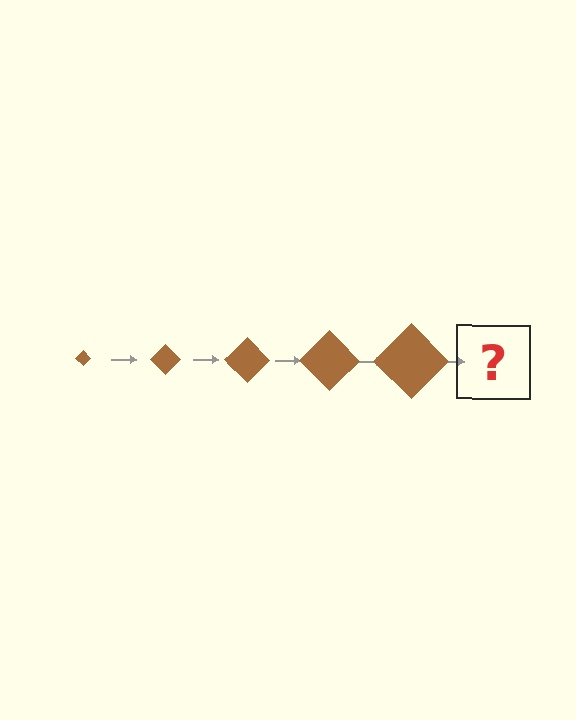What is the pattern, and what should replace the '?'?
The pattern is that the diamond gets progressively larger each step. The '?' should be a brown diamond, larger than the previous one.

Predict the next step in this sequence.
The next step is a brown diamond, larger than the previous one.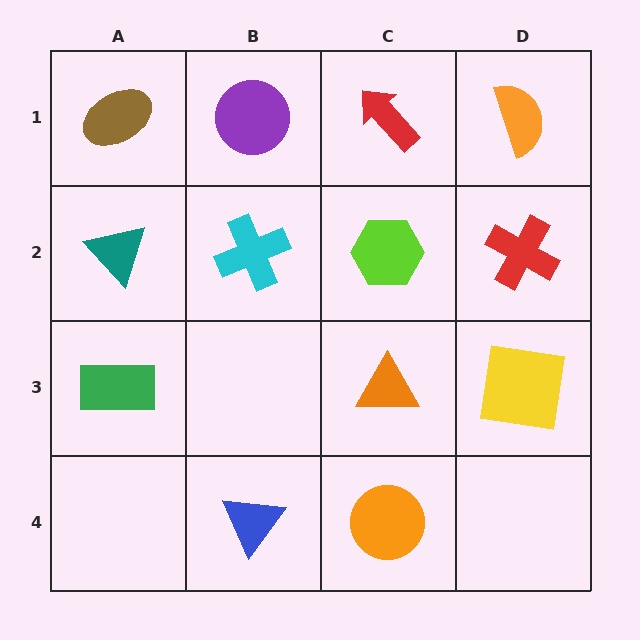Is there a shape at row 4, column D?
No, that cell is empty.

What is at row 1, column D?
An orange semicircle.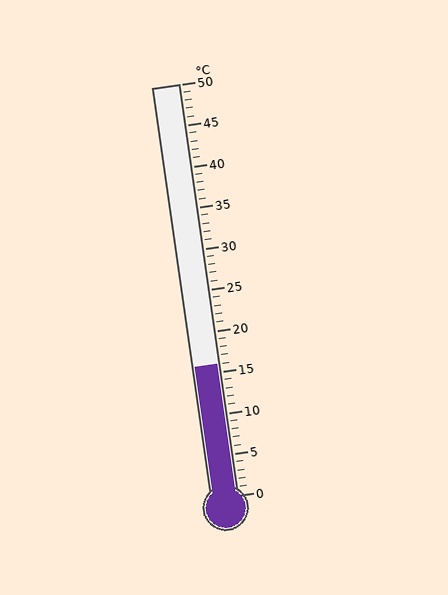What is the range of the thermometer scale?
The thermometer scale ranges from 0°C to 50°C.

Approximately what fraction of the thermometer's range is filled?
The thermometer is filled to approximately 30% of its range.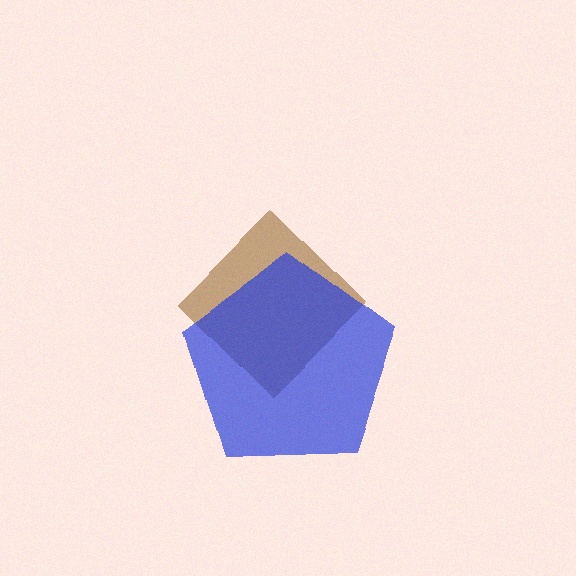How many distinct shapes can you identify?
There are 2 distinct shapes: a brown diamond, a blue pentagon.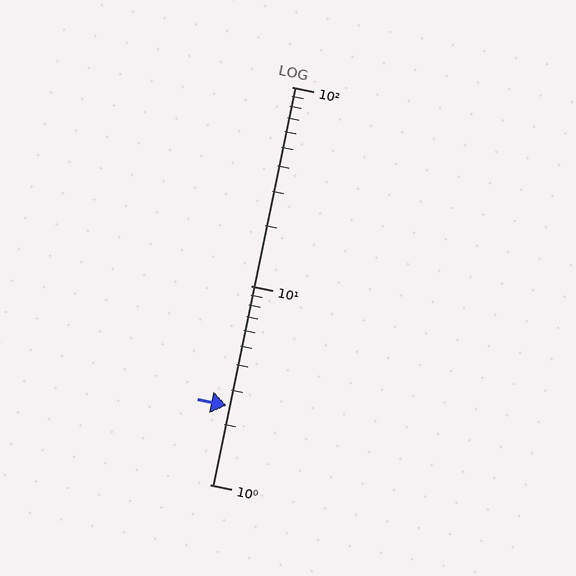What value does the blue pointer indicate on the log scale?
The pointer indicates approximately 2.5.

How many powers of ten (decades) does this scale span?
The scale spans 2 decades, from 1 to 100.